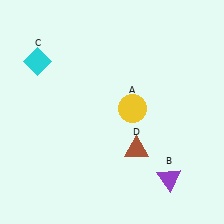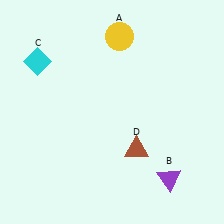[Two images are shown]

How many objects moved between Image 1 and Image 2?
1 object moved between the two images.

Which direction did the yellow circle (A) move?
The yellow circle (A) moved up.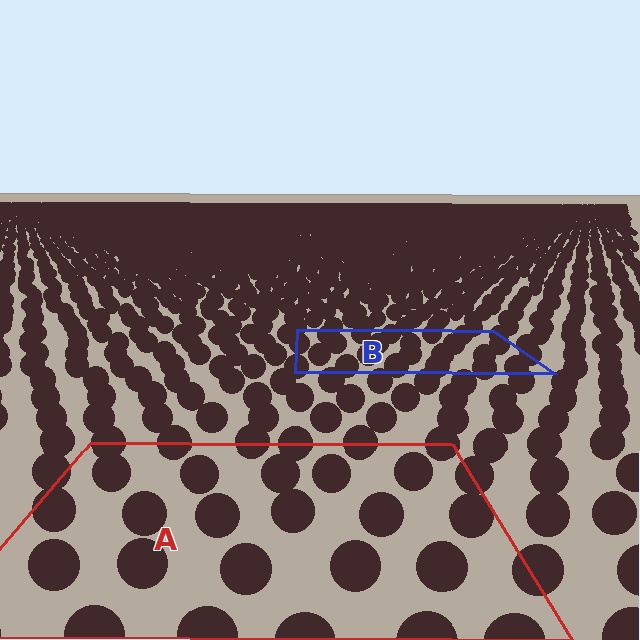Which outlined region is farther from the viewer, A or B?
Region B is farther from the viewer — the texture elements inside it appear smaller and more densely packed.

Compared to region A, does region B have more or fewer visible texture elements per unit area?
Region B has more texture elements per unit area — they are packed more densely because it is farther away.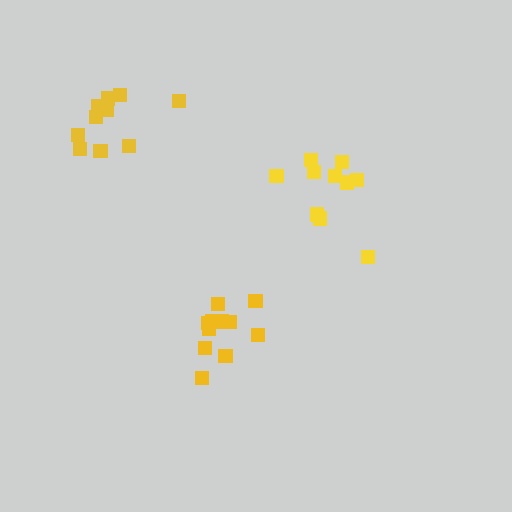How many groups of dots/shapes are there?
There are 3 groups.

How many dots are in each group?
Group 1: 11 dots, Group 2: 11 dots, Group 3: 10 dots (32 total).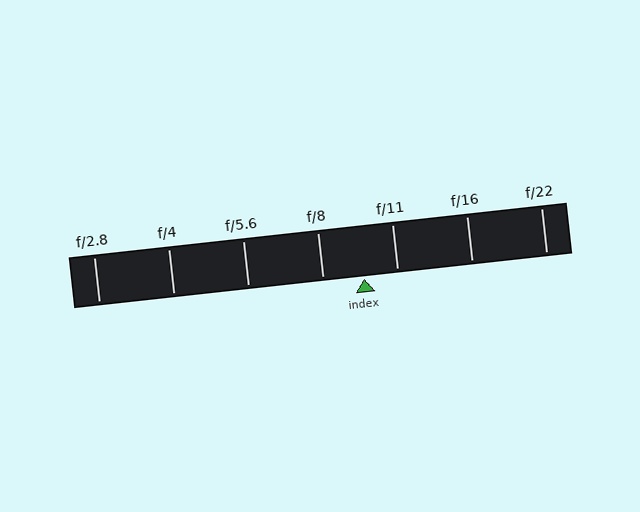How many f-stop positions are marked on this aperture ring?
There are 7 f-stop positions marked.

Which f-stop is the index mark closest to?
The index mark is closest to f/11.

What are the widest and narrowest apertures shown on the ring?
The widest aperture shown is f/2.8 and the narrowest is f/22.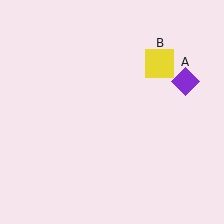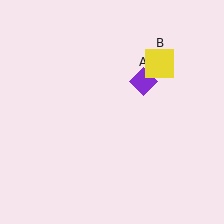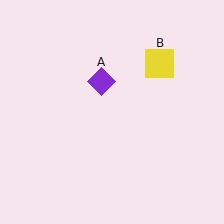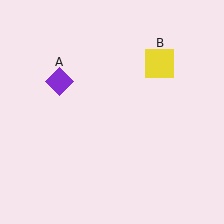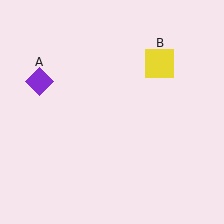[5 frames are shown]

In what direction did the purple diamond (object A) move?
The purple diamond (object A) moved left.